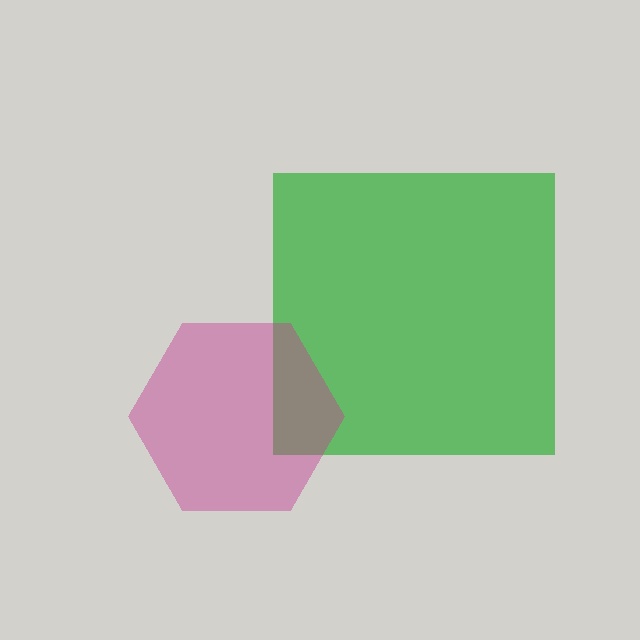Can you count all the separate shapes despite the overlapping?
Yes, there are 2 separate shapes.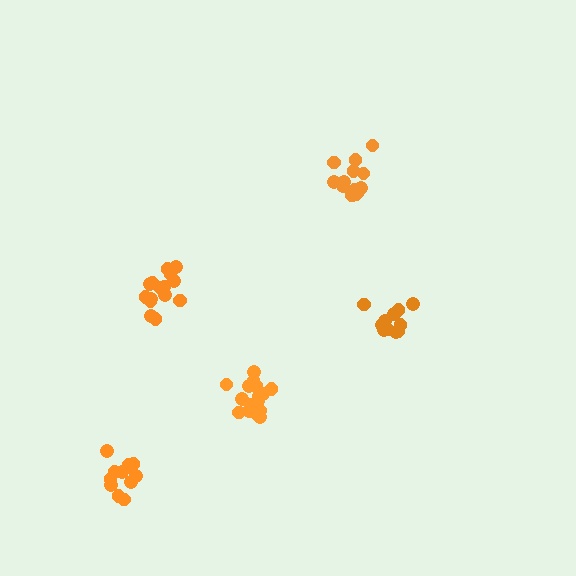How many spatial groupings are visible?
There are 5 spatial groupings.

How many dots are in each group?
Group 1: 12 dots, Group 2: 16 dots, Group 3: 11 dots, Group 4: 16 dots, Group 5: 14 dots (69 total).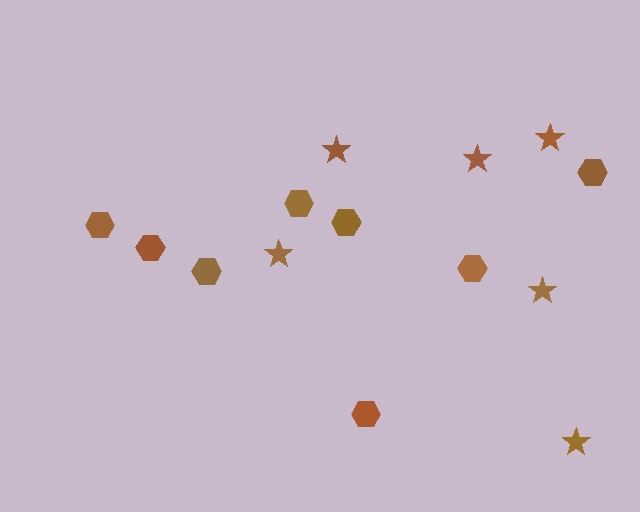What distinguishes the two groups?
There are 2 groups: one group of hexagons (8) and one group of stars (6).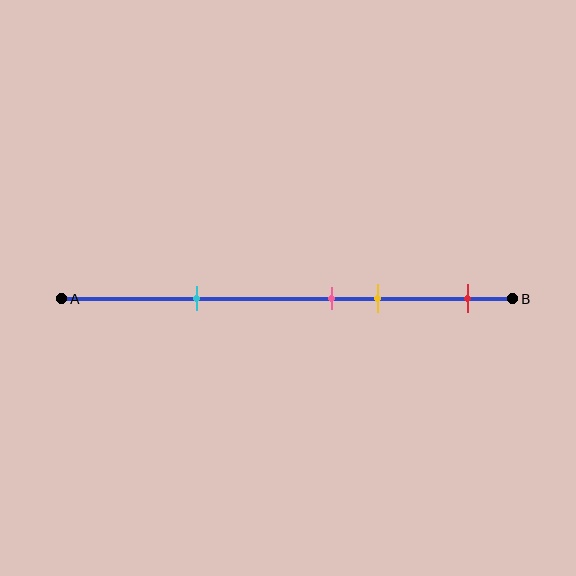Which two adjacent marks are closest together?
The pink and yellow marks are the closest adjacent pair.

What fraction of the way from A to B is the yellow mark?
The yellow mark is approximately 70% (0.7) of the way from A to B.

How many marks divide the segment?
There are 4 marks dividing the segment.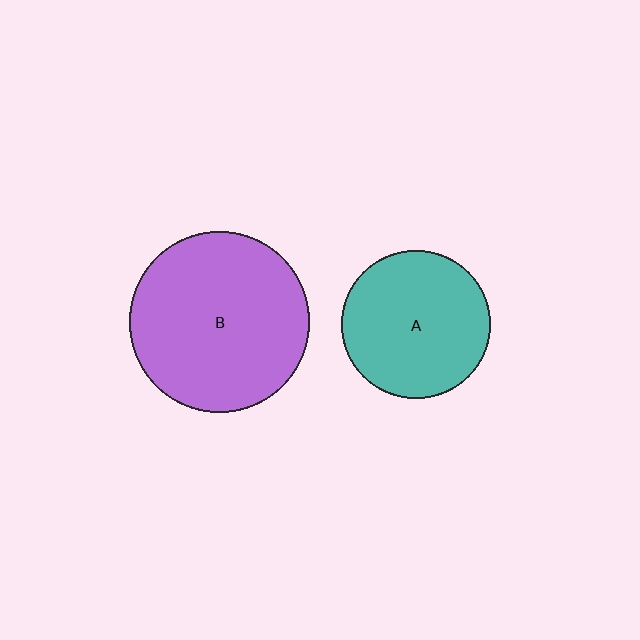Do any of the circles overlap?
No, none of the circles overlap.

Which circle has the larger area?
Circle B (purple).